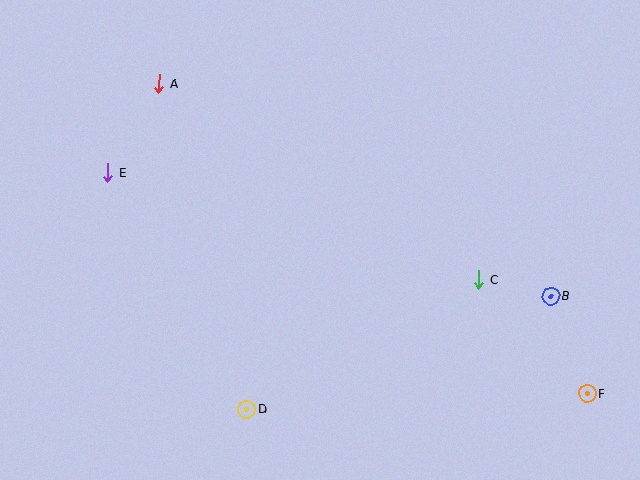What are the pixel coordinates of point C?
Point C is at (479, 279).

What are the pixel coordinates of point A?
Point A is at (159, 84).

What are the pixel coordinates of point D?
Point D is at (247, 409).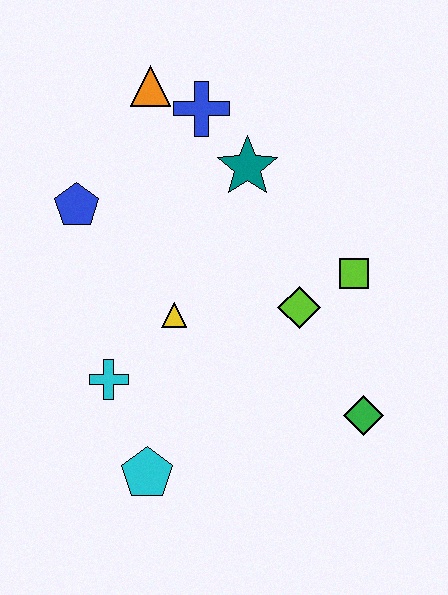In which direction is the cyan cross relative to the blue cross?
The cyan cross is below the blue cross.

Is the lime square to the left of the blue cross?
No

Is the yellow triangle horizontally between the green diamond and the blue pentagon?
Yes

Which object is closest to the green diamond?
The lime diamond is closest to the green diamond.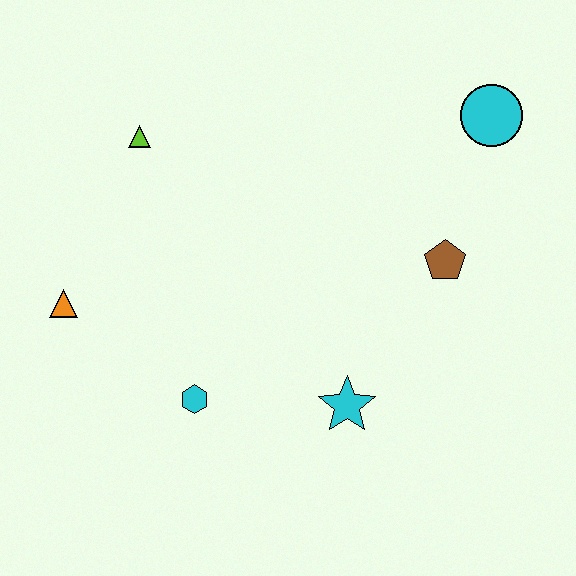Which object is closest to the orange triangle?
The cyan hexagon is closest to the orange triangle.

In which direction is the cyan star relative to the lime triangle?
The cyan star is below the lime triangle.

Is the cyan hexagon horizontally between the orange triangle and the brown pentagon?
Yes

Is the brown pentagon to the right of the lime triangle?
Yes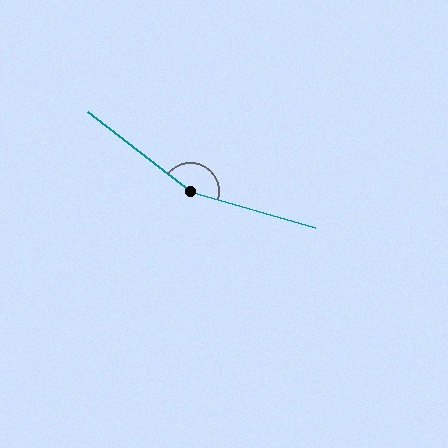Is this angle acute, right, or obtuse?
It is obtuse.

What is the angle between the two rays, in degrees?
Approximately 158 degrees.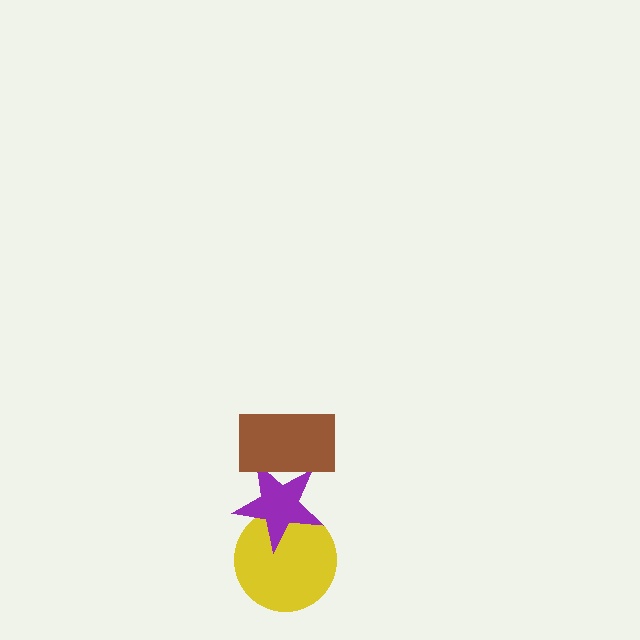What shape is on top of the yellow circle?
The purple star is on top of the yellow circle.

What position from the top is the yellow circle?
The yellow circle is 3rd from the top.